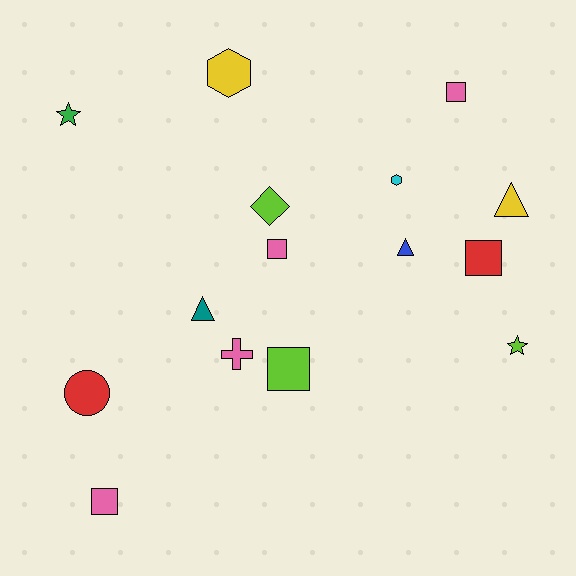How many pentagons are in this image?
There are no pentagons.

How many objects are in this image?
There are 15 objects.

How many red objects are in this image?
There are 2 red objects.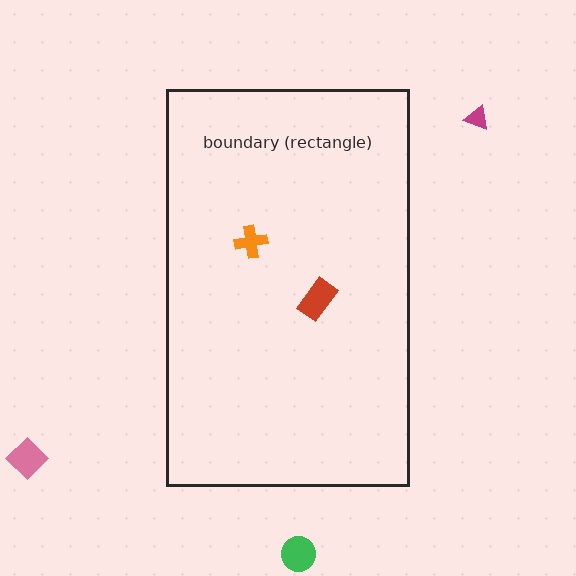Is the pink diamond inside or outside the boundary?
Outside.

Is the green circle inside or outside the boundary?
Outside.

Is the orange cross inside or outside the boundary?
Inside.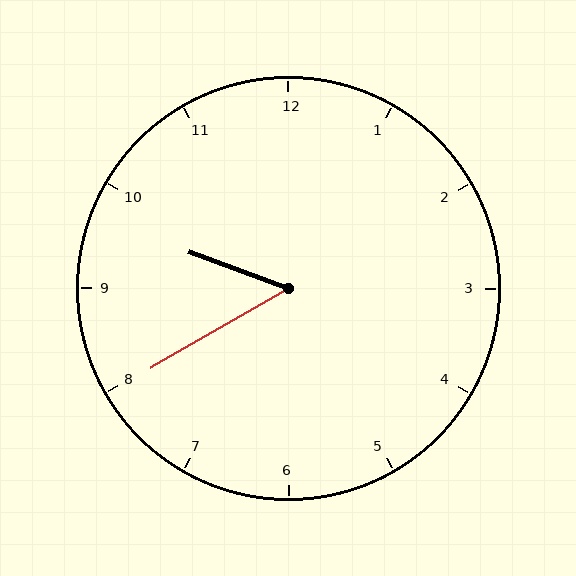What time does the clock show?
9:40.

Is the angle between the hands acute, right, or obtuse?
It is acute.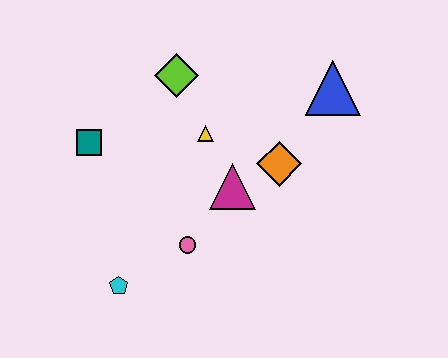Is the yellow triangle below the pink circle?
No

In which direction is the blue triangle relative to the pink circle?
The blue triangle is above the pink circle.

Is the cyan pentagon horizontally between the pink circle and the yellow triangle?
No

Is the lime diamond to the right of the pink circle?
No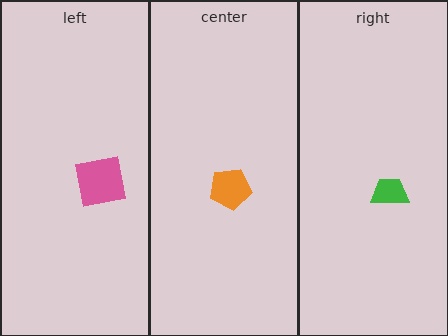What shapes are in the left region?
The pink square.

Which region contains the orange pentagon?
The center region.